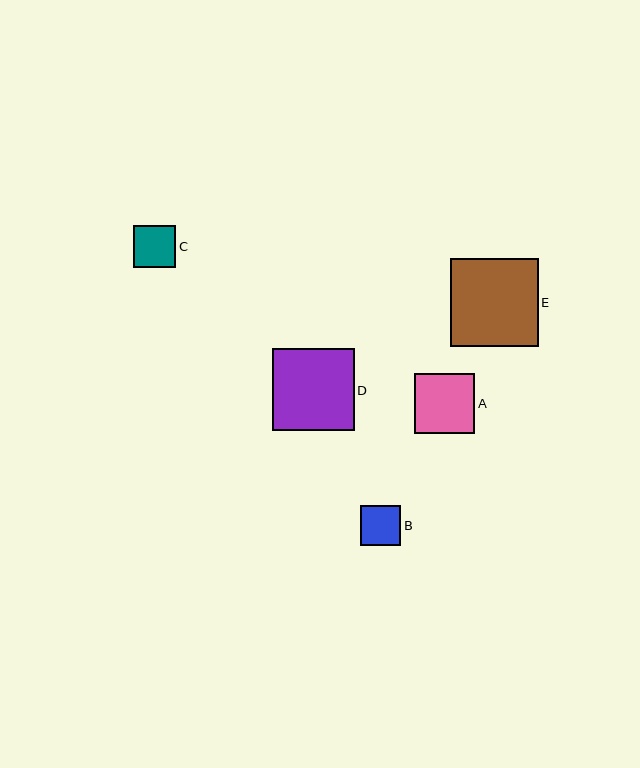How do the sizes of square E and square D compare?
Square E and square D are approximately the same size.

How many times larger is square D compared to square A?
Square D is approximately 1.4 times the size of square A.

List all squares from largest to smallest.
From largest to smallest: E, D, A, C, B.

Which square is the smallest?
Square B is the smallest with a size of approximately 40 pixels.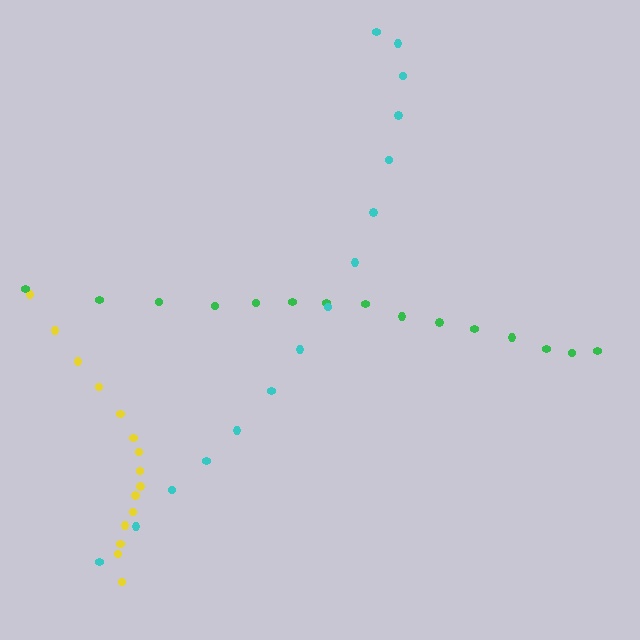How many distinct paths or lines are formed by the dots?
There are 3 distinct paths.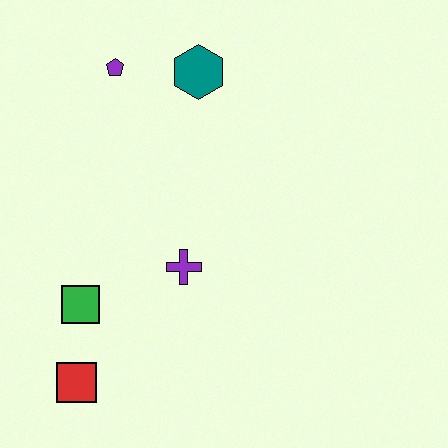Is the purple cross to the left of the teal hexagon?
Yes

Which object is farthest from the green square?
The teal hexagon is farthest from the green square.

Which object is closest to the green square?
The red square is closest to the green square.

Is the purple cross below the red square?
No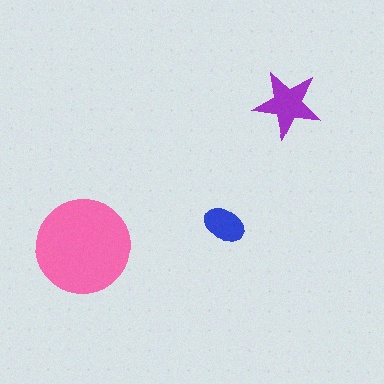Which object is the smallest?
The blue ellipse.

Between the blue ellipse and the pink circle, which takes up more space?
The pink circle.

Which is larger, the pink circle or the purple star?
The pink circle.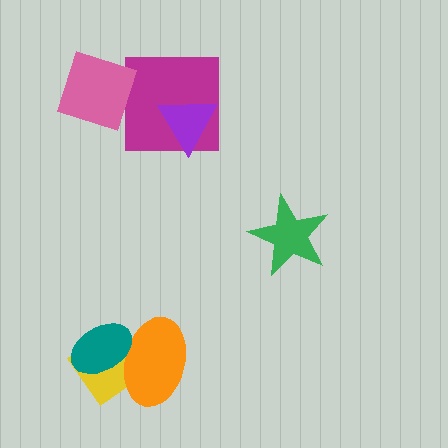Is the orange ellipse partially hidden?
Yes, it is partially covered by another shape.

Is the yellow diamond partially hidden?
Yes, it is partially covered by another shape.